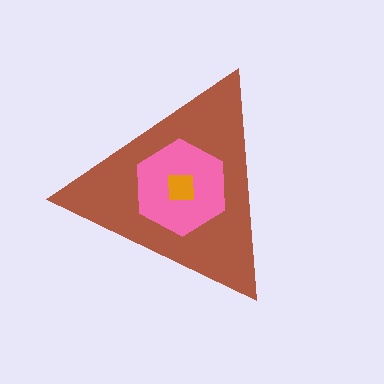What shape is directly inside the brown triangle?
The pink hexagon.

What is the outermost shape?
The brown triangle.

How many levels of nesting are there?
3.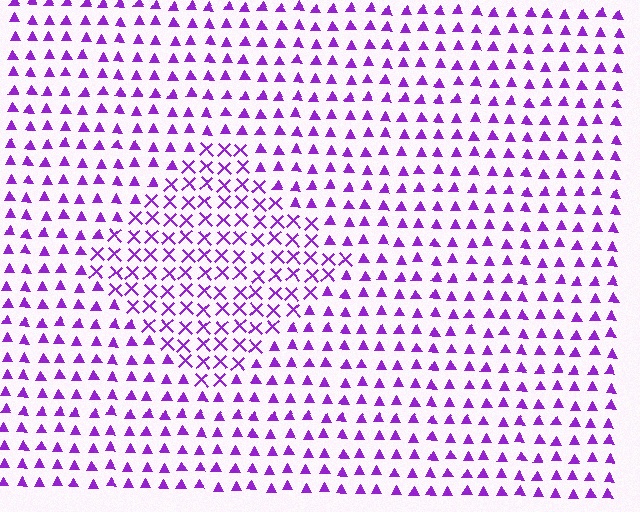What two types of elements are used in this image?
The image uses X marks inside the diamond region and triangles outside it.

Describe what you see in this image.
The image is filled with small purple elements arranged in a uniform grid. A diamond-shaped region contains X marks, while the surrounding area contains triangles. The boundary is defined purely by the change in element shape.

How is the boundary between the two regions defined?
The boundary is defined by a change in element shape: X marks inside vs. triangles outside. All elements share the same color and spacing.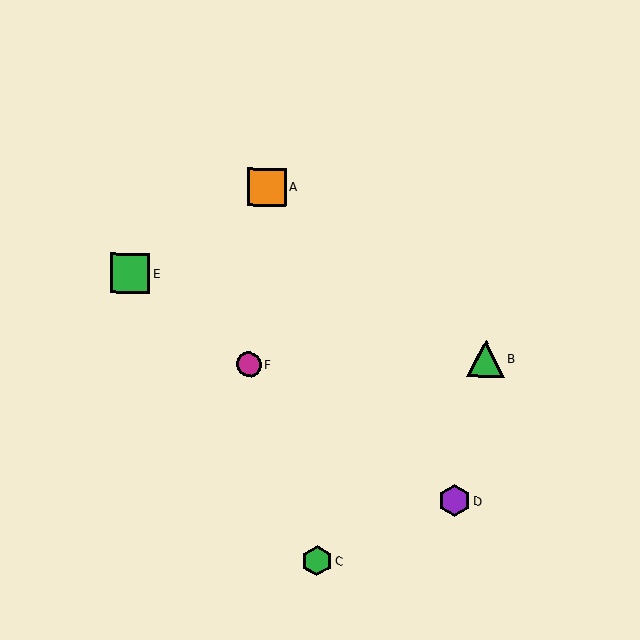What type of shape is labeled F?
Shape F is a magenta circle.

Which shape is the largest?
The green square (labeled E) is the largest.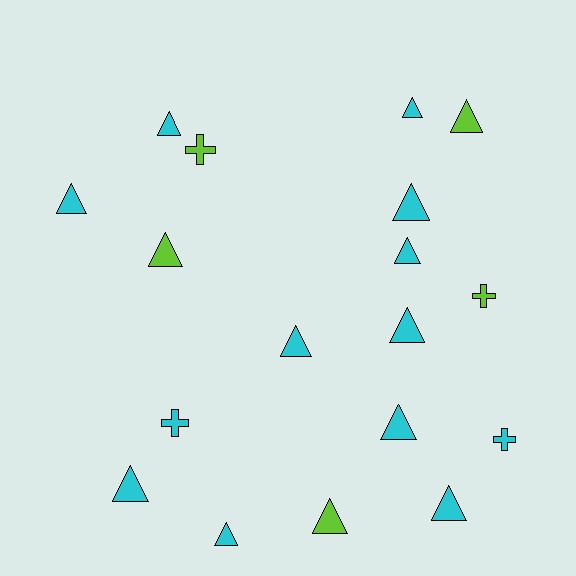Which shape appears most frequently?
Triangle, with 14 objects.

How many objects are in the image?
There are 18 objects.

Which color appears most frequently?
Cyan, with 13 objects.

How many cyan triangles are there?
There are 11 cyan triangles.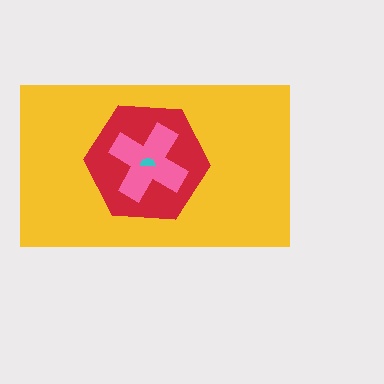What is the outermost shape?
The yellow rectangle.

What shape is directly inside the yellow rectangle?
The red hexagon.